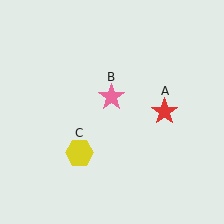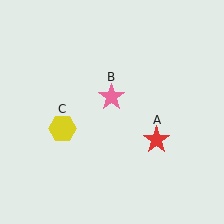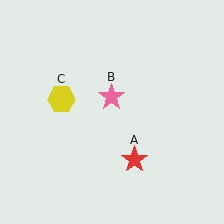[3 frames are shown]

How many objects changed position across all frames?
2 objects changed position: red star (object A), yellow hexagon (object C).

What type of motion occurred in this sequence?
The red star (object A), yellow hexagon (object C) rotated clockwise around the center of the scene.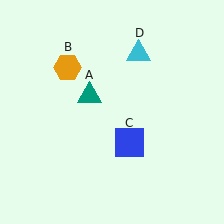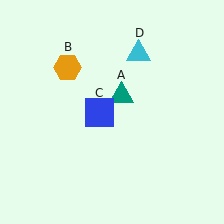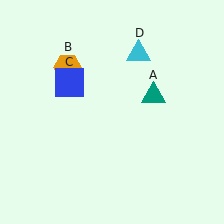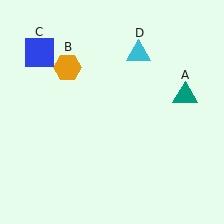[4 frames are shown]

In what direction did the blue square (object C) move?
The blue square (object C) moved up and to the left.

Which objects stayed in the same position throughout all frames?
Orange hexagon (object B) and cyan triangle (object D) remained stationary.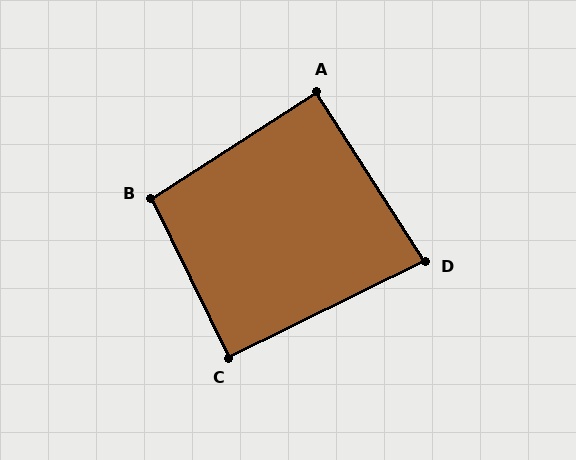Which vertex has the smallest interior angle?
D, at approximately 83 degrees.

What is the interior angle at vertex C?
Approximately 90 degrees (approximately right).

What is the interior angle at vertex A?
Approximately 90 degrees (approximately right).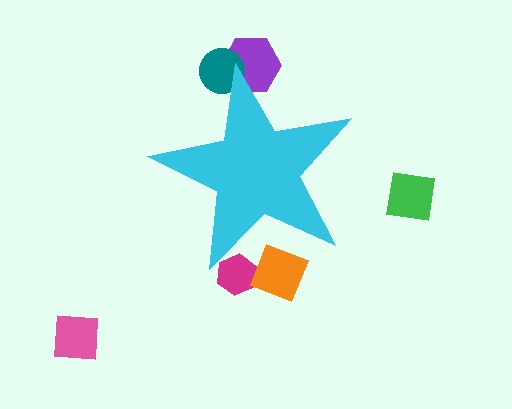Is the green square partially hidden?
No, the green square is fully visible.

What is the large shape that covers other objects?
A cyan star.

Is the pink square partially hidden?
No, the pink square is fully visible.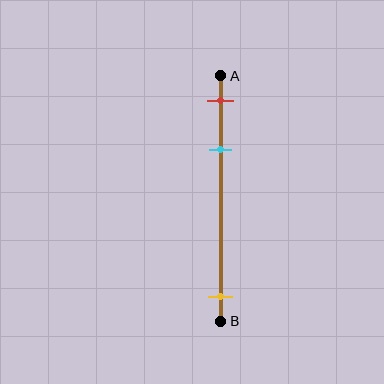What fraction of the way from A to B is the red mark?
The red mark is approximately 10% (0.1) of the way from A to B.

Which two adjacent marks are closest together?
The red and cyan marks are the closest adjacent pair.